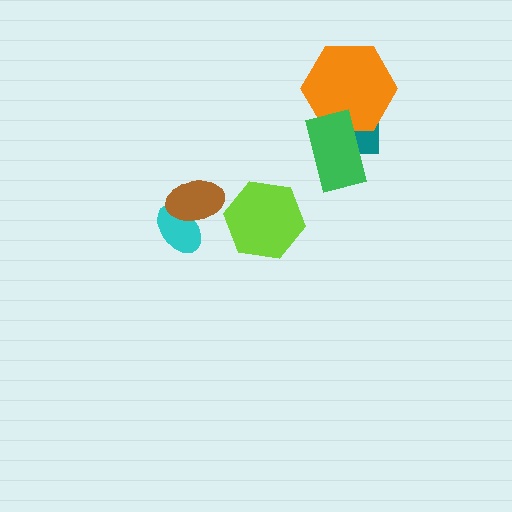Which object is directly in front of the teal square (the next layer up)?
The orange hexagon is directly in front of the teal square.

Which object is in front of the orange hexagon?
The green rectangle is in front of the orange hexagon.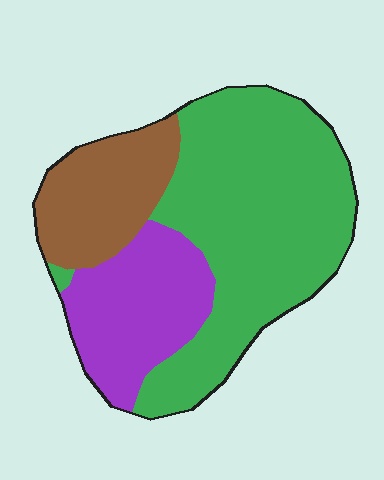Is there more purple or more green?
Green.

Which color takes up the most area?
Green, at roughly 55%.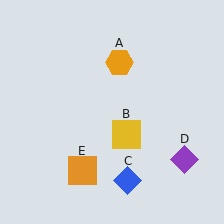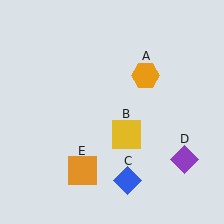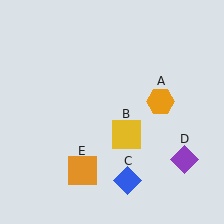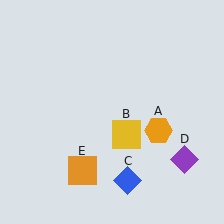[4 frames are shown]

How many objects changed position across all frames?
1 object changed position: orange hexagon (object A).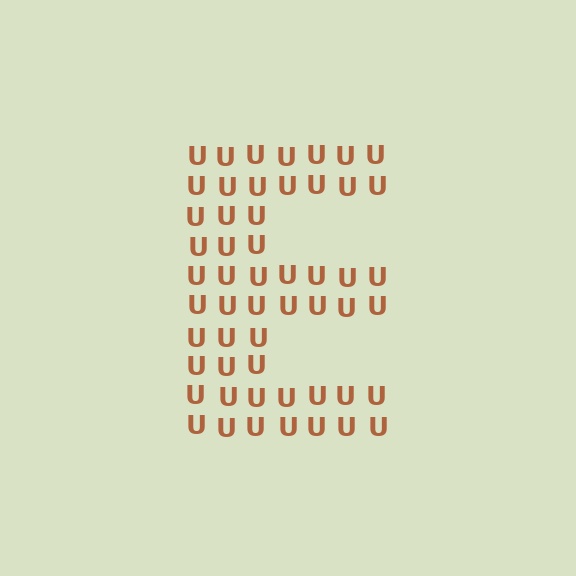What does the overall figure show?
The overall figure shows the letter E.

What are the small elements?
The small elements are letter U's.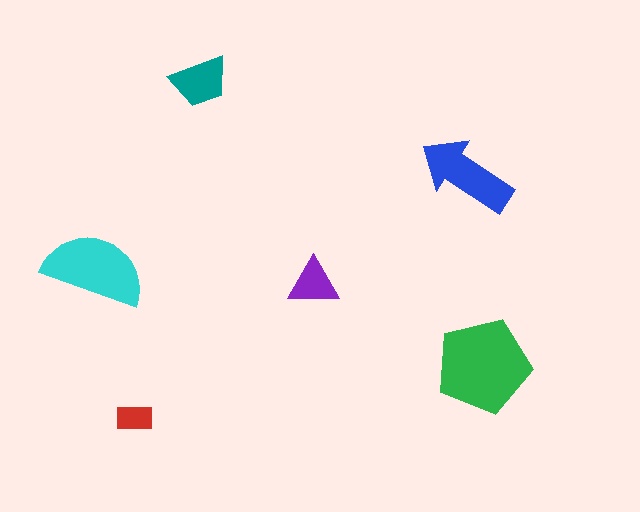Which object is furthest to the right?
The green pentagon is rightmost.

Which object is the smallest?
The red rectangle.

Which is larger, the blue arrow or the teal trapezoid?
The blue arrow.